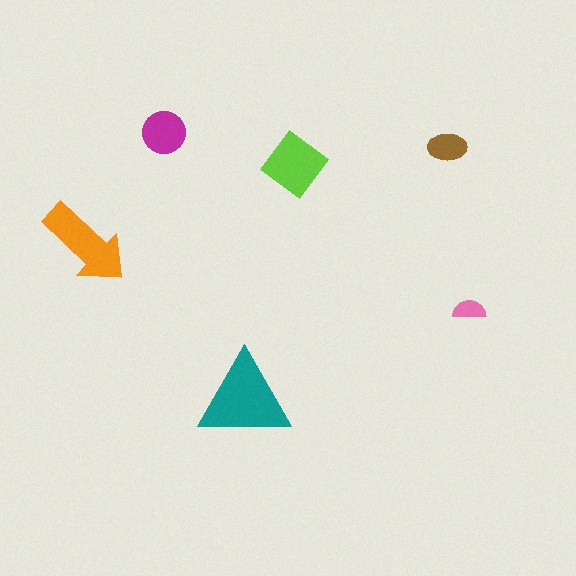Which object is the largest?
The teal triangle.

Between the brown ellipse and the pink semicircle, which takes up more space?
The brown ellipse.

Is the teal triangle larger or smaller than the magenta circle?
Larger.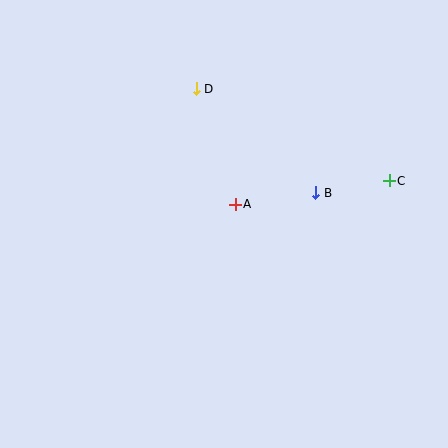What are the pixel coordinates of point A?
Point A is at (235, 204).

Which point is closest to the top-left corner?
Point D is closest to the top-left corner.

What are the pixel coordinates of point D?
Point D is at (196, 89).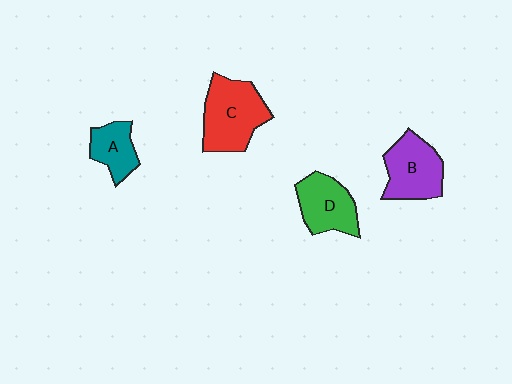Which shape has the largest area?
Shape C (red).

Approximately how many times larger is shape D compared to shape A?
Approximately 1.4 times.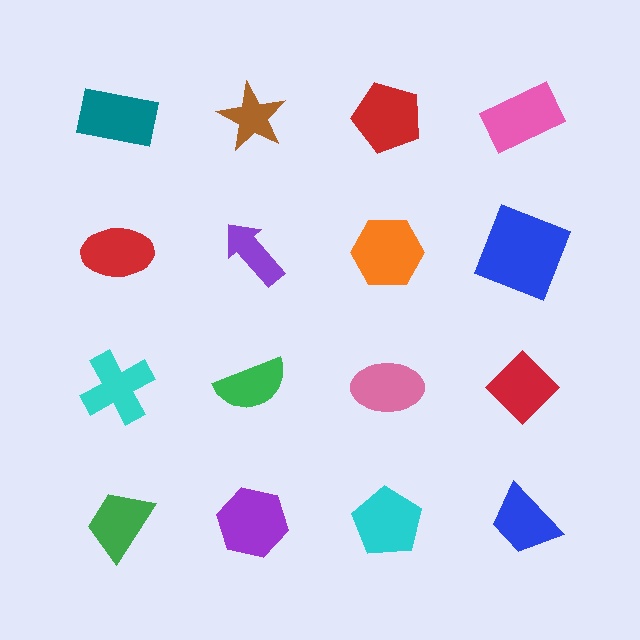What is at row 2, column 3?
An orange hexagon.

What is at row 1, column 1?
A teal rectangle.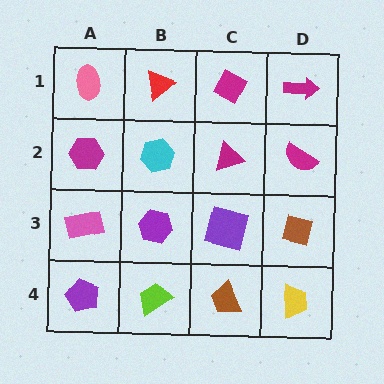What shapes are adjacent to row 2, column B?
A red triangle (row 1, column B), a purple hexagon (row 3, column B), a magenta hexagon (row 2, column A), a magenta triangle (row 2, column C).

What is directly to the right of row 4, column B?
A brown trapezoid.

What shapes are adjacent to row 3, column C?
A magenta triangle (row 2, column C), a brown trapezoid (row 4, column C), a purple hexagon (row 3, column B), a brown square (row 3, column D).